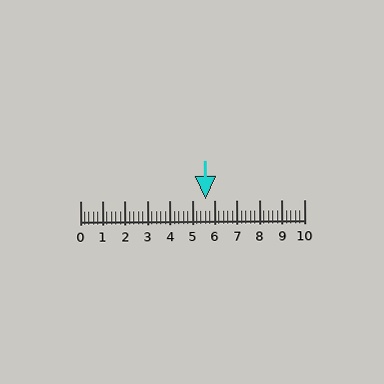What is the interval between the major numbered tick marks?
The major tick marks are spaced 1 units apart.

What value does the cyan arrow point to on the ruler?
The cyan arrow points to approximately 5.6.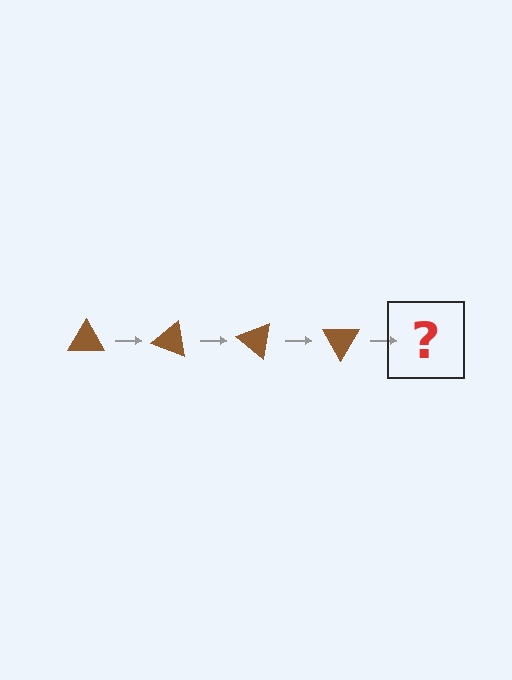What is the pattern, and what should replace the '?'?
The pattern is that the triangle rotates 20 degrees each step. The '?' should be a brown triangle rotated 80 degrees.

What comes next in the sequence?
The next element should be a brown triangle rotated 80 degrees.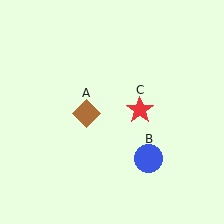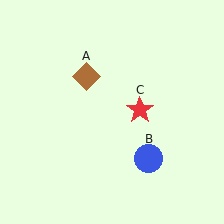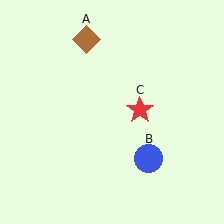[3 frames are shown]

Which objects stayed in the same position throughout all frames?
Blue circle (object B) and red star (object C) remained stationary.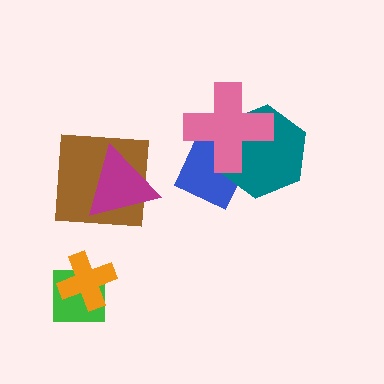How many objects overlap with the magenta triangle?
1 object overlaps with the magenta triangle.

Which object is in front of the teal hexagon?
The pink cross is in front of the teal hexagon.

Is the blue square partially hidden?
Yes, it is partially covered by another shape.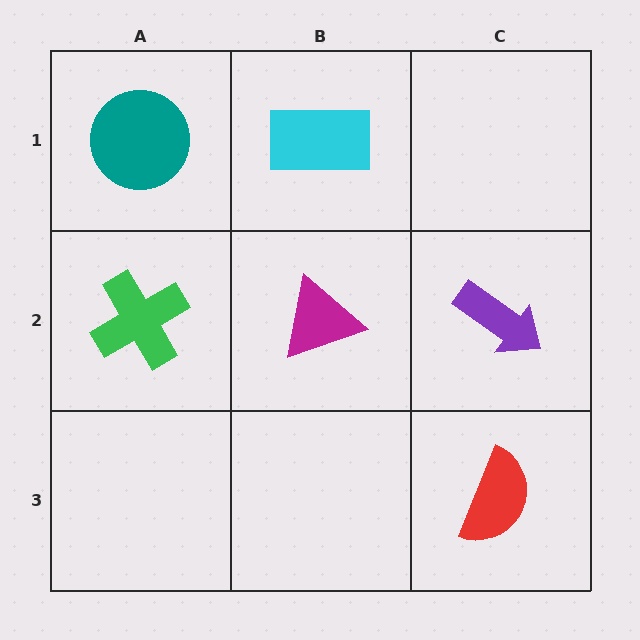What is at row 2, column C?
A purple arrow.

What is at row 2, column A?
A green cross.